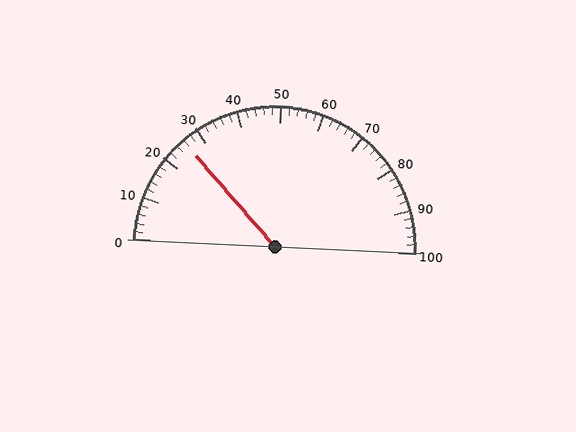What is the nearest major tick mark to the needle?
The nearest major tick mark is 30.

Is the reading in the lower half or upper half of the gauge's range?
The reading is in the lower half of the range (0 to 100).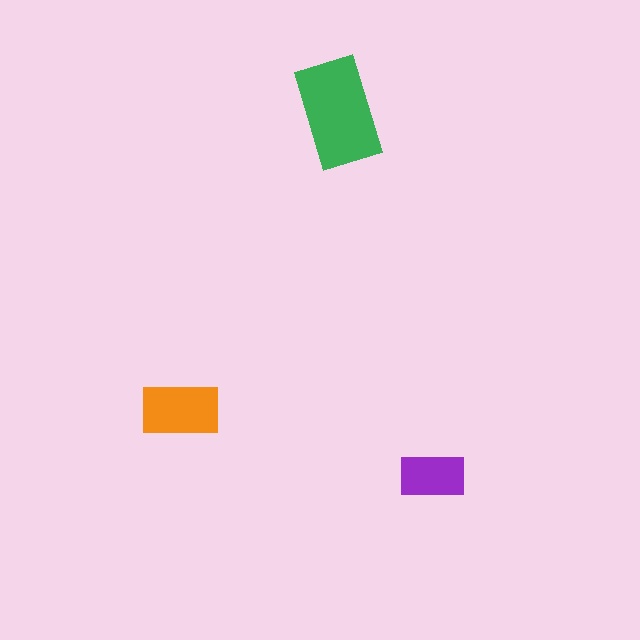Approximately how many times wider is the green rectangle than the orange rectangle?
About 1.5 times wider.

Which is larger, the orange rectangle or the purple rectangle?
The orange one.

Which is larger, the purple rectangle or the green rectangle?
The green one.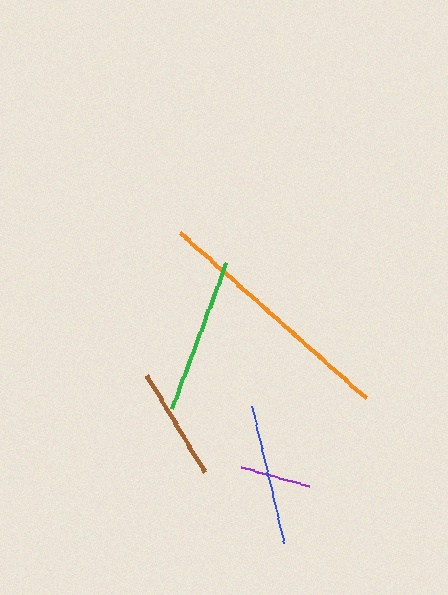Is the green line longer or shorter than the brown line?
The green line is longer than the brown line.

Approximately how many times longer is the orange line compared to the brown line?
The orange line is approximately 2.2 times the length of the brown line.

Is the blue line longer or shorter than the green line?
The green line is longer than the blue line.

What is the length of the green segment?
The green segment is approximately 156 pixels long.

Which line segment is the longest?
The orange line is the longest at approximately 248 pixels.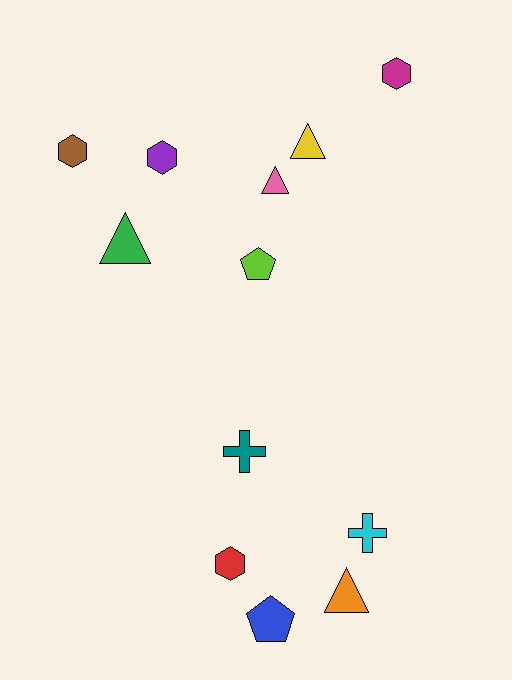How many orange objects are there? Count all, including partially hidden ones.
There is 1 orange object.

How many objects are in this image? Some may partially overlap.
There are 12 objects.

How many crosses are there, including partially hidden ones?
There are 2 crosses.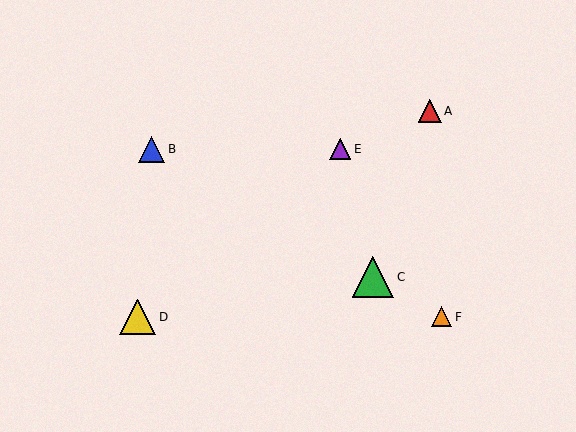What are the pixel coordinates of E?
Object E is at (340, 149).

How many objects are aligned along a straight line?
3 objects (B, C, F) are aligned along a straight line.